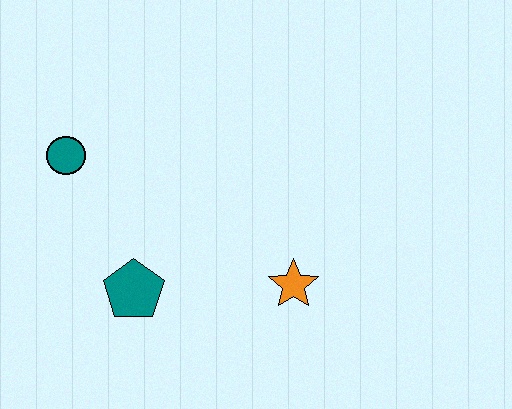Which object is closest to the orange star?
The teal pentagon is closest to the orange star.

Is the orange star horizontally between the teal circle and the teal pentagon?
No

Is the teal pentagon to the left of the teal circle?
No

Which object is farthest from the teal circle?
The orange star is farthest from the teal circle.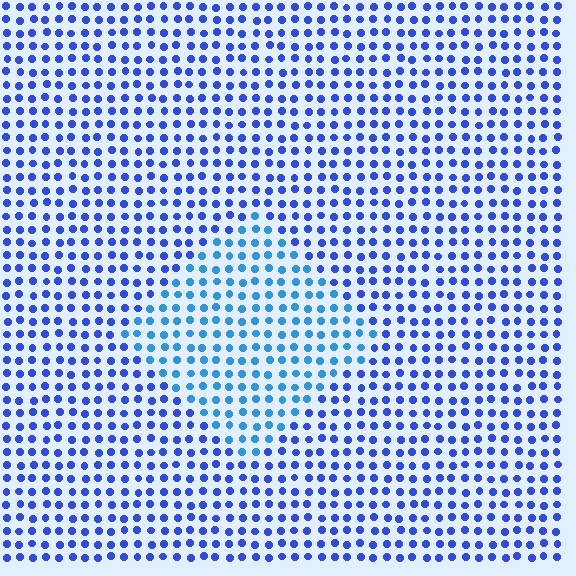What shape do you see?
I see a diamond.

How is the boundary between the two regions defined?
The boundary is defined purely by a slight shift in hue (about 28 degrees). Spacing, size, and orientation are identical on both sides.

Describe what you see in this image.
The image is filled with small blue elements in a uniform arrangement. A diamond-shaped region is visible where the elements are tinted to a slightly different hue, forming a subtle color boundary.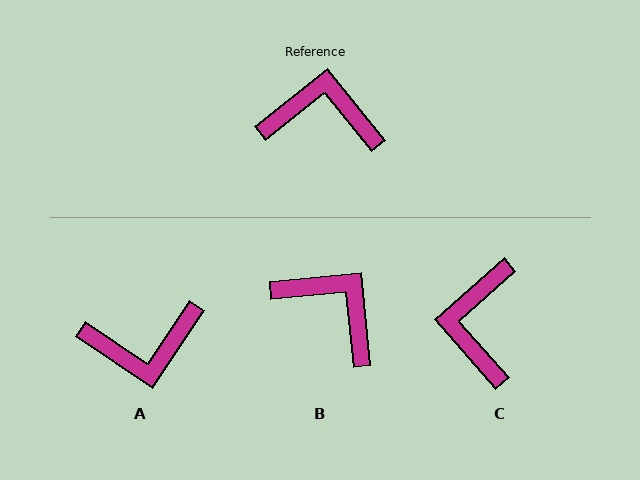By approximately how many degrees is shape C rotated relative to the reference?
Approximately 93 degrees counter-clockwise.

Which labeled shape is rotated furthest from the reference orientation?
A, about 163 degrees away.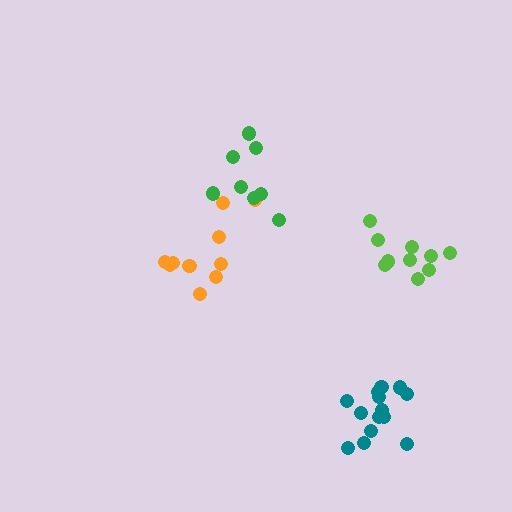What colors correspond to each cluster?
The clusters are colored: orange, lime, green, teal.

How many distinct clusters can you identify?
There are 4 distinct clusters.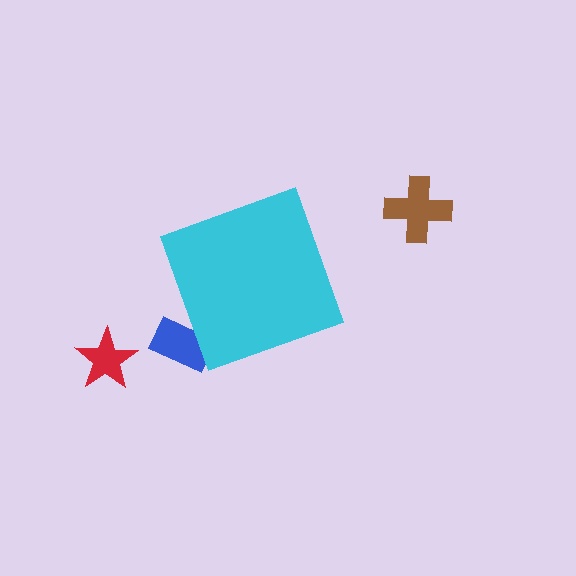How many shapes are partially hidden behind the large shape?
1 shape is partially hidden.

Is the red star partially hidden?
No, the red star is fully visible.